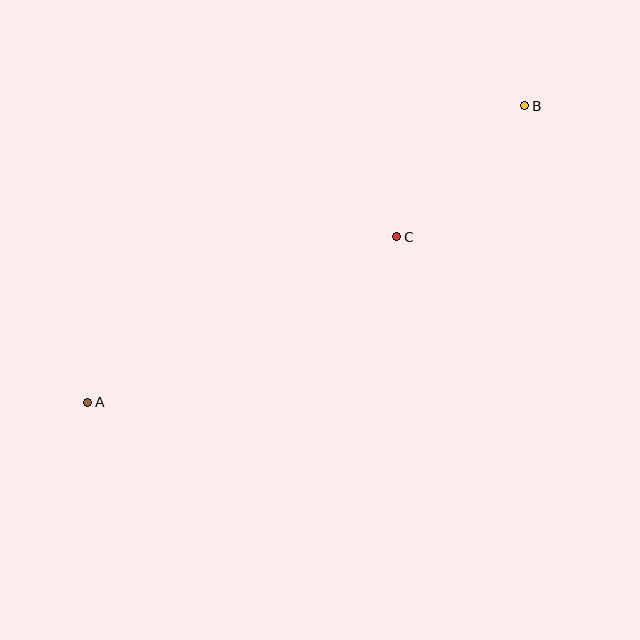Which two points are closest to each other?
Points B and C are closest to each other.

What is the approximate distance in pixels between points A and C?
The distance between A and C is approximately 351 pixels.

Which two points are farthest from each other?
Points A and B are farthest from each other.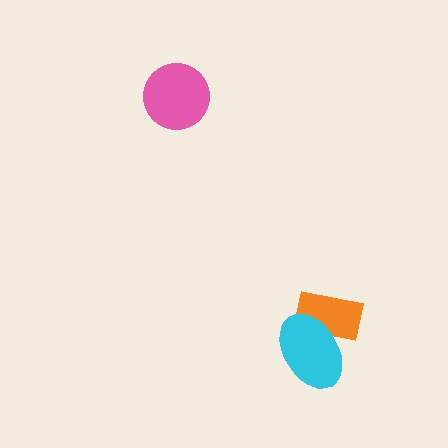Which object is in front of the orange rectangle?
The cyan ellipse is in front of the orange rectangle.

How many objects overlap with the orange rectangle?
1 object overlaps with the orange rectangle.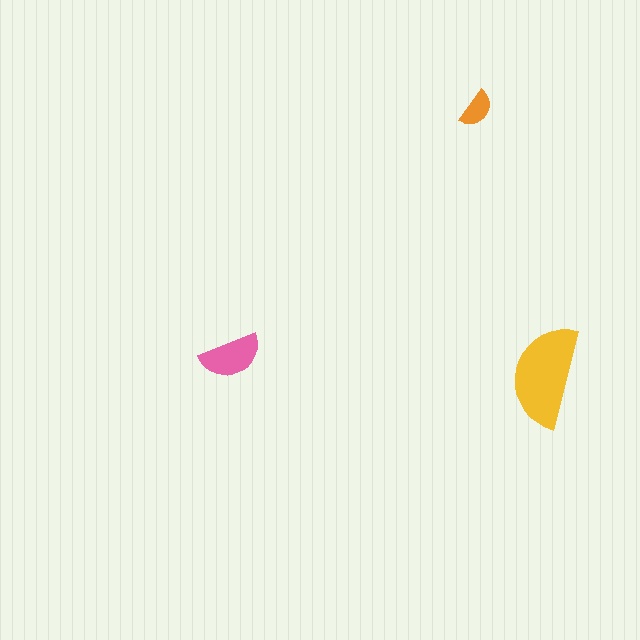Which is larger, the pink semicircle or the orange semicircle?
The pink one.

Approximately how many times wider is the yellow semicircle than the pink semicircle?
About 1.5 times wider.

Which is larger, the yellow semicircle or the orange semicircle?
The yellow one.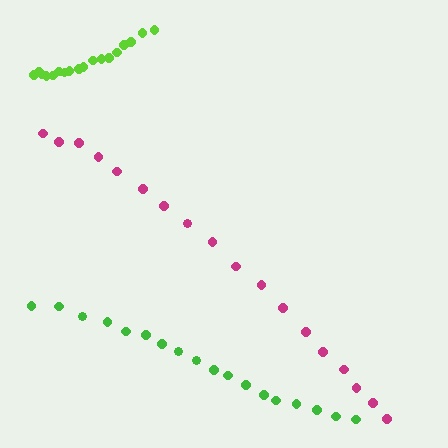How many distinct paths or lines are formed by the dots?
There are 3 distinct paths.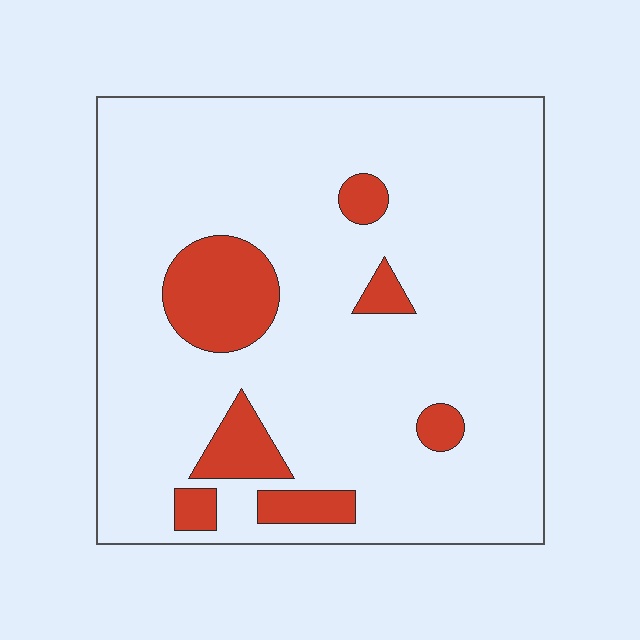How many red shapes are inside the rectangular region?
7.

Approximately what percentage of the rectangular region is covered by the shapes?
Approximately 15%.